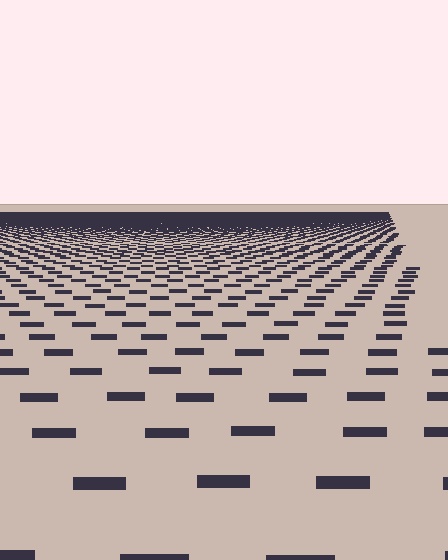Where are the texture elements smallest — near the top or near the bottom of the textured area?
Near the top.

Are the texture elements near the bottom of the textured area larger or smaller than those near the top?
Larger. Near the bottom, elements are closer to the viewer and appear at a bigger on-screen size.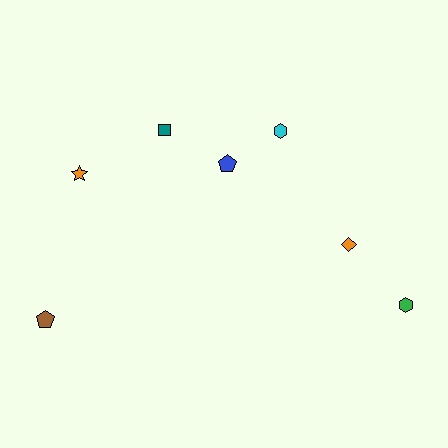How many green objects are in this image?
There is 1 green object.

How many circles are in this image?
There are no circles.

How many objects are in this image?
There are 7 objects.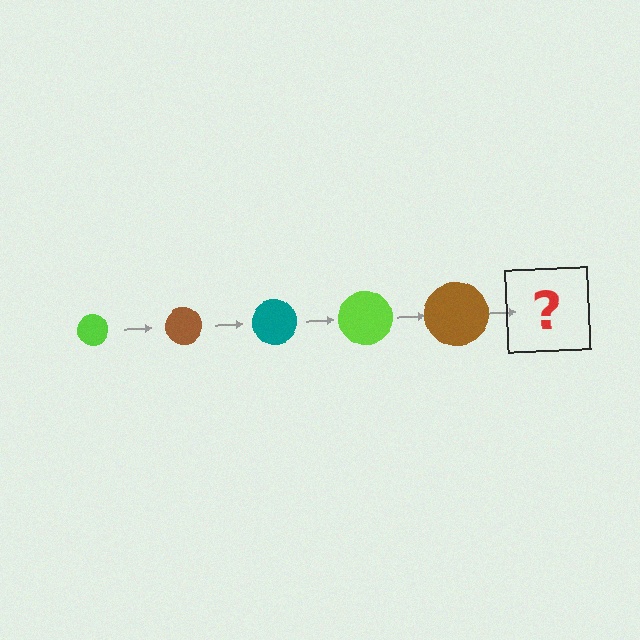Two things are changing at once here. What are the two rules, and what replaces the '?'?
The two rules are that the circle grows larger each step and the color cycles through lime, brown, and teal. The '?' should be a teal circle, larger than the previous one.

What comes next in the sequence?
The next element should be a teal circle, larger than the previous one.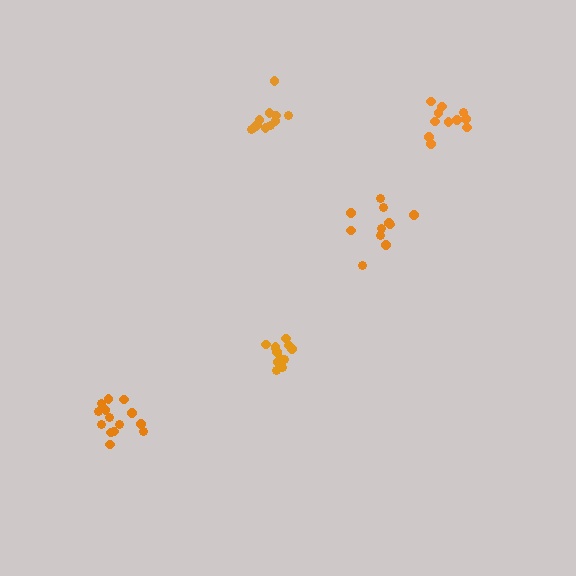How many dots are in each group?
Group 1: 11 dots, Group 2: 14 dots, Group 3: 11 dots, Group 4: 11 dots, Group 5: 13 dots (60 total).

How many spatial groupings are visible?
There are 5 spatial groupings.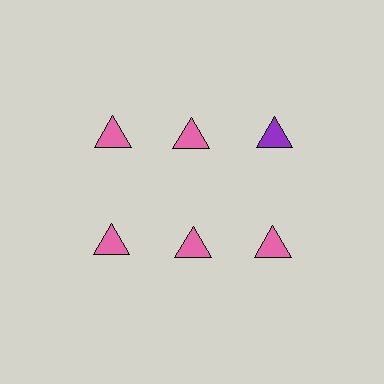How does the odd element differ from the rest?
It has a different color: purple instead of pink.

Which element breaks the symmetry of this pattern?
The purple triangle in the top row, center column breaks the symmetry. All other shapes are pink triangles.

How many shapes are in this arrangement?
There are 6 shapes arranged in a grid pattern.